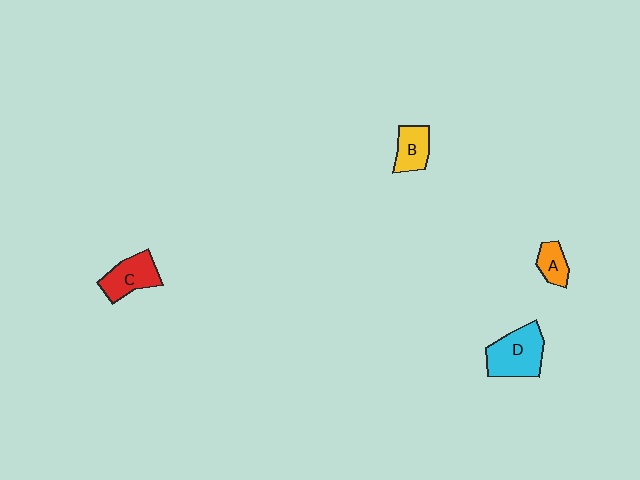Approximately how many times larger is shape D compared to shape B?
Approximately 1.7 times.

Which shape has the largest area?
Shape D (cyan).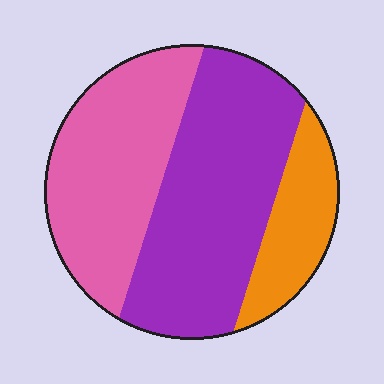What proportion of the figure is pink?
Pink covers around 35% of the figure.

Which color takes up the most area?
Purple, at roughly 45%.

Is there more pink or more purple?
Purple.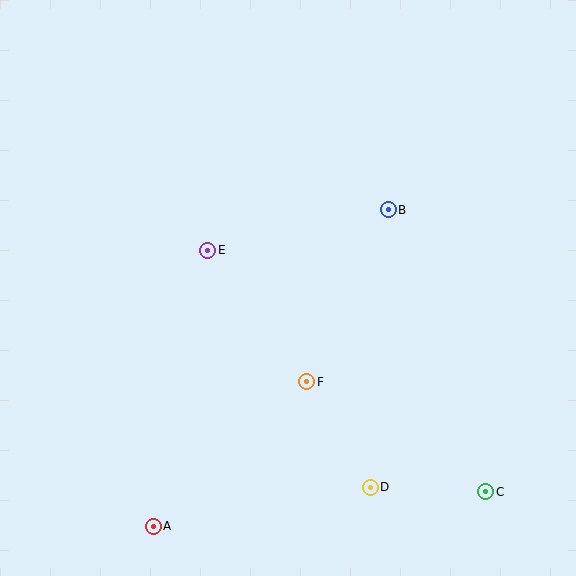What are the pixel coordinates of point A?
Point A is at (153, 526).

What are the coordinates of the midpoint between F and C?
The midpoint between F and C is at (396, 437).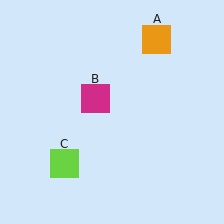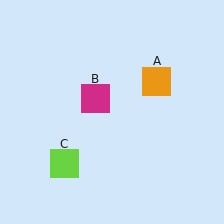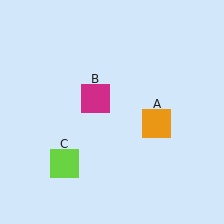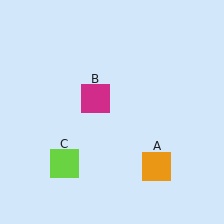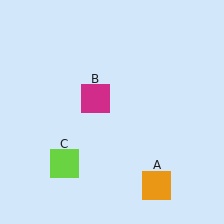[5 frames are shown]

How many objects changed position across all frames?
1 object changed position: orange square (object A).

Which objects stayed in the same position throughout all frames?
Magenta square (object B) and lime square (object C) remained stationary.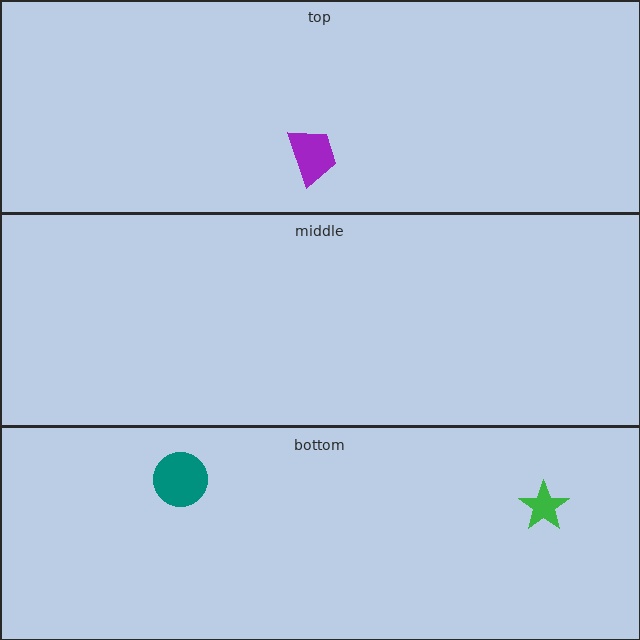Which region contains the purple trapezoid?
The top region.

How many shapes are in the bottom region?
2.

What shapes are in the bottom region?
The green star, the teal circle.